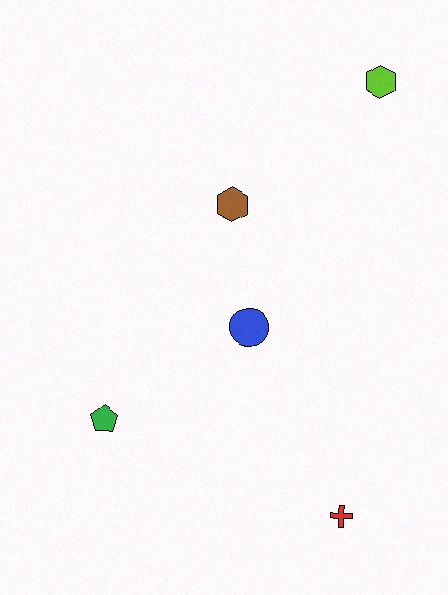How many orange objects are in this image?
There are no orange objects.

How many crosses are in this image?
There is 1 cross.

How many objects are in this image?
There are 5 objects.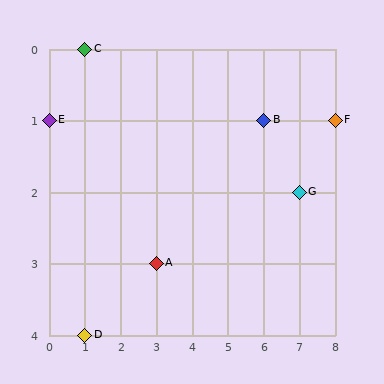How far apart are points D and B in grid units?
Points D and B are 5 columns and 3 rows apart (about 5.8 grid units diagonally).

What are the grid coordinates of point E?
Point E is at grid coordinates (0, 1).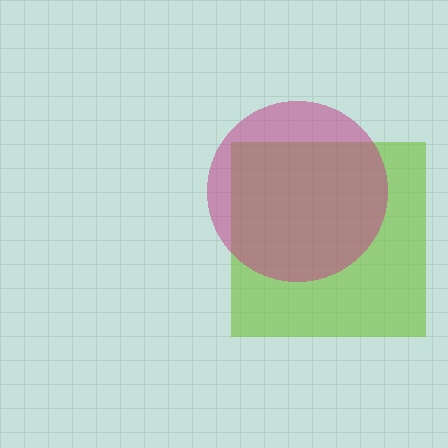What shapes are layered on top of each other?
The layered shapes are: a lime square, a magenta circle.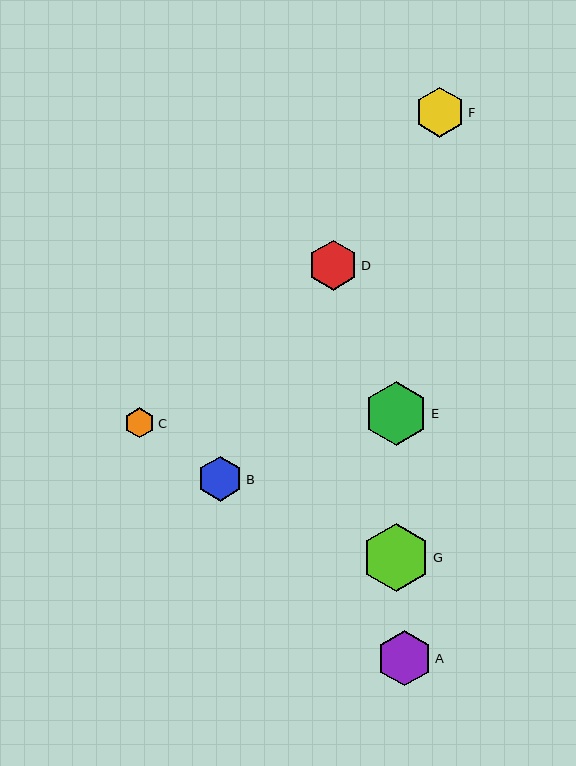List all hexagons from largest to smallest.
From largest to smallest: G, E, A, D, F, B, C.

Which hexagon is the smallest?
Hexagon C is the smallest with a size of approximately 30 pixels.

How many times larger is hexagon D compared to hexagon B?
Hexagon D is approximately 1.1 times the size of hexagon B.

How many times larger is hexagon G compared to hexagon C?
Hexagon G is approximately 2.3 times the size of hexagon C.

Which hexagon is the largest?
Hexagon G is the largest with a size of approximately 68 pixels.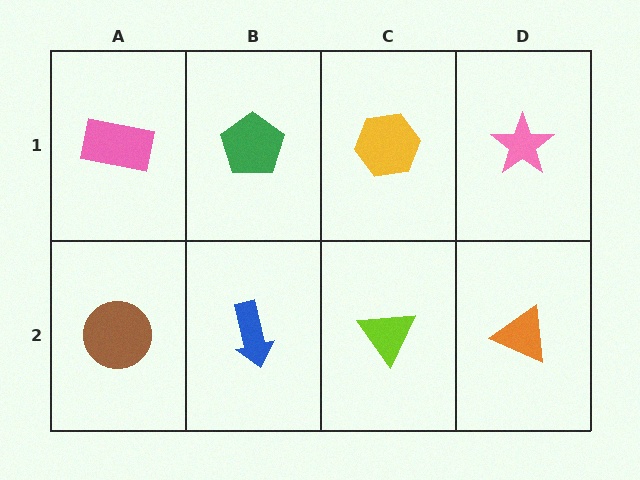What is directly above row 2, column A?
A pink rectangle.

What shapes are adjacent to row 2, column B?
A green pentagon (row 1, column B), a brown circle (row 2, column A), a lime triangle (row 2, column C).